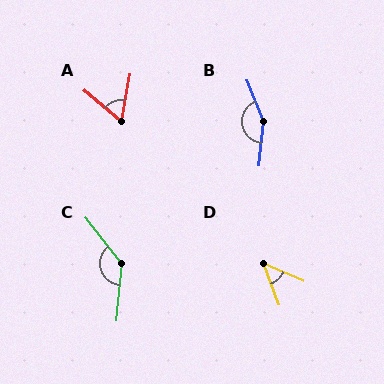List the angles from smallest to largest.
D (47°), A (60°), C (137°), B (153°).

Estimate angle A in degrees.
Approximately 60 degrees.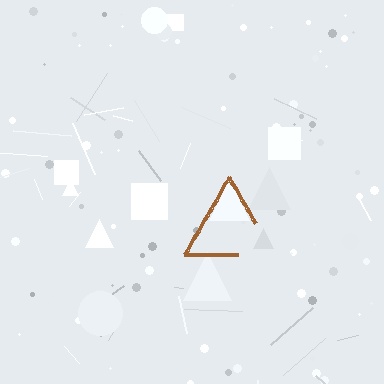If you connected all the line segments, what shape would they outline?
They would outline a triangle.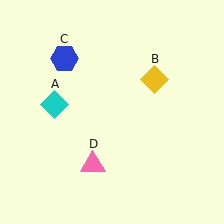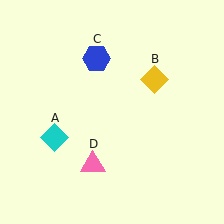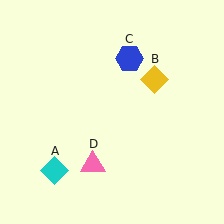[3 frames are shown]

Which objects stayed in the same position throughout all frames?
Yellow diamond (object B) and pink triangle (object D) remained stationary.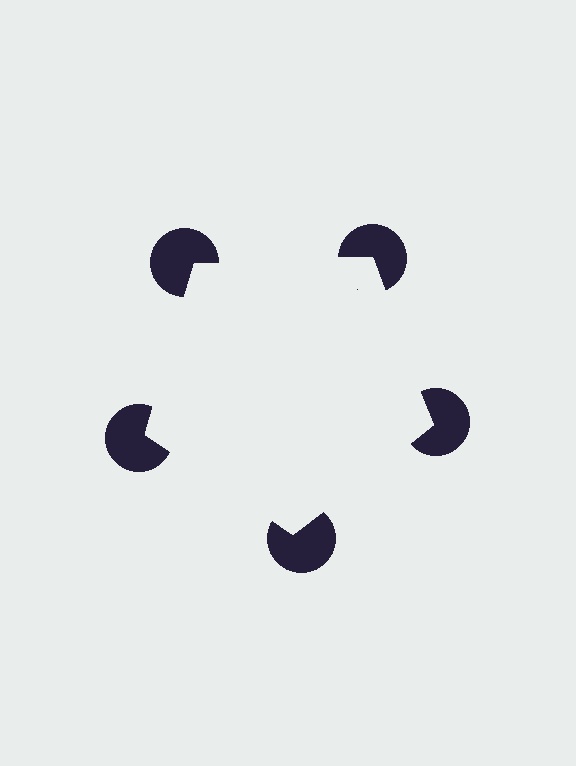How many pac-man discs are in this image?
There are 5 — one at each vertex of the illusory pentagon.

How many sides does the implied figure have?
5 sides.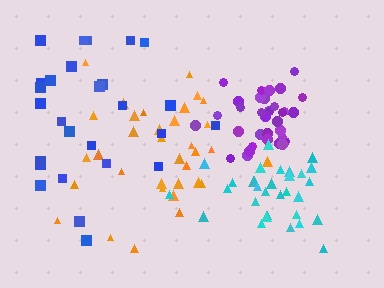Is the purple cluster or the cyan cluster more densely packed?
Purple.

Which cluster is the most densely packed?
Purple.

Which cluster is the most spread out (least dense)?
Blue.